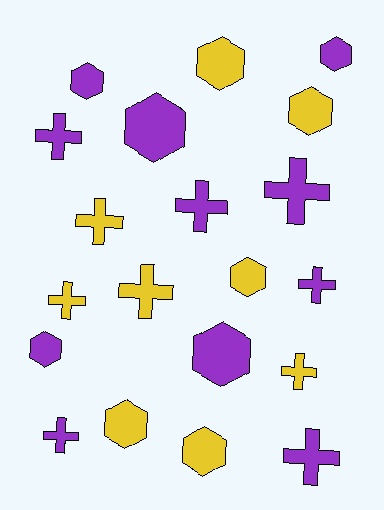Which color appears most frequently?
Purple, with 11 objects.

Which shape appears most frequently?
Hexagon, with 10 objects.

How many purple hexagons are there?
There are 5 purple hexagons.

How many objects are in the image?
There are 20 objects.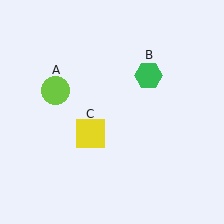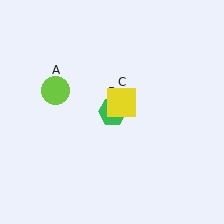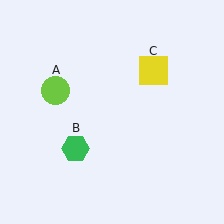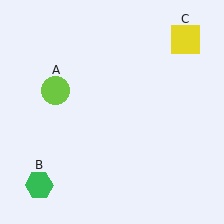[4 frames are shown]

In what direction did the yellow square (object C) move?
The yellow square (object C) moved up and to the right.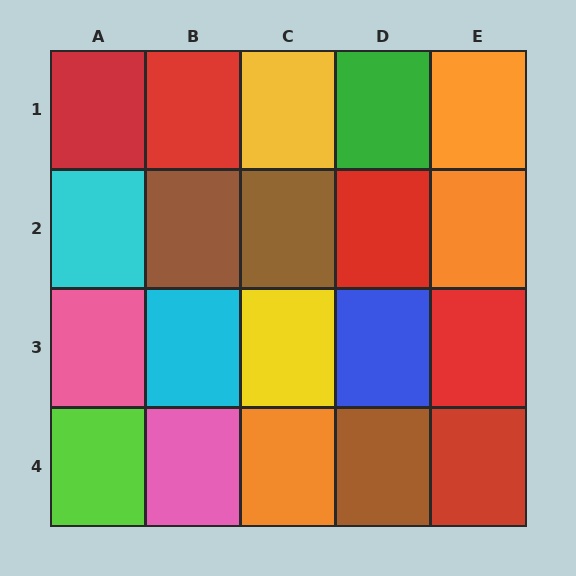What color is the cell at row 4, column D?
Brown.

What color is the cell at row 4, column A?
Lime.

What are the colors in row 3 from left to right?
Pink, cyan, yellow, blue, red.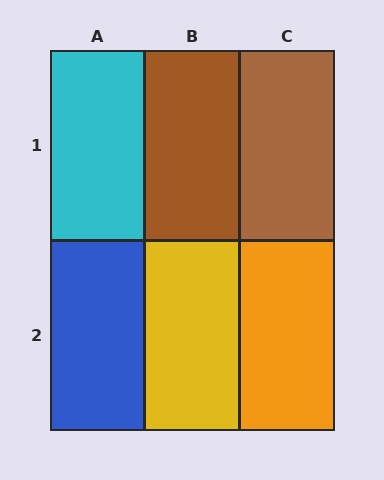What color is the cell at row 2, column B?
Yellow.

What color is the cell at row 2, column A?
Blue.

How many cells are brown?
2 cells are brown.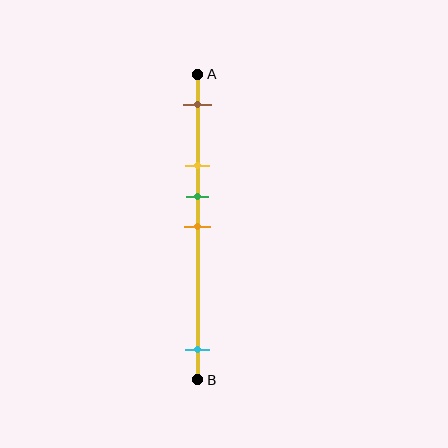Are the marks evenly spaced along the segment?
No, the marks are not evenly spaced.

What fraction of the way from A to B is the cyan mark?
The cyan mark is approximately 90% (0.9) of the way from A to B.